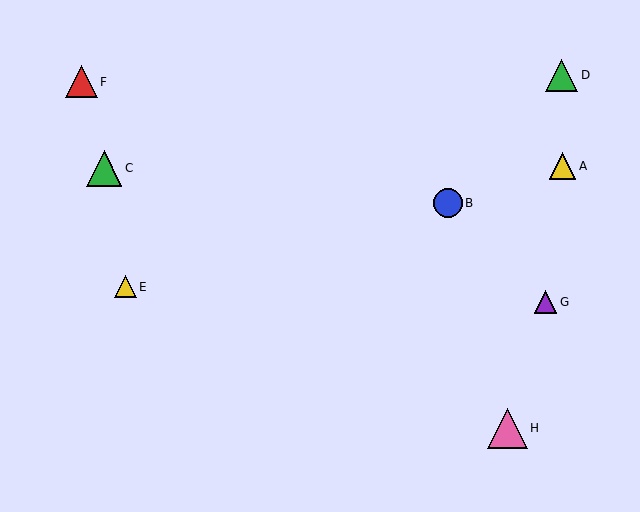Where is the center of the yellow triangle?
The center of the yellow triangle is at (563, 166).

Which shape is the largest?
The pink triangle (labeled H) is the largest.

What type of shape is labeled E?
Shape E is a yellow triangle.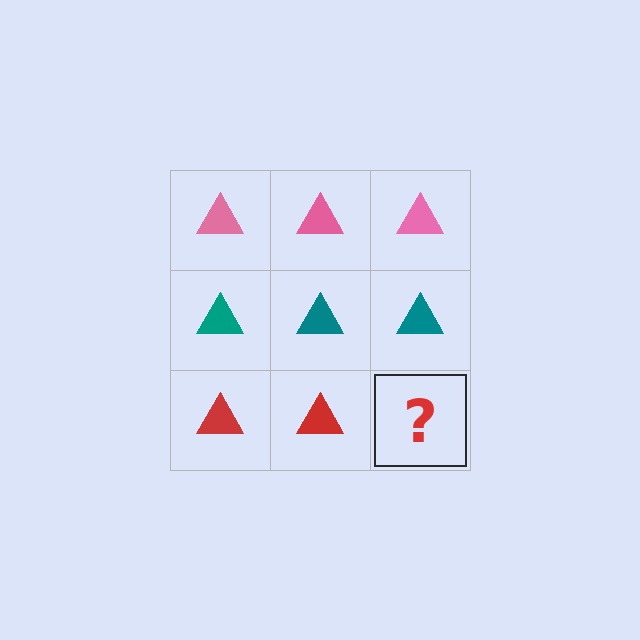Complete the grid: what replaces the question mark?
The question mark should be replaced with a red triangle.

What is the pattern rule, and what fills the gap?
The rule is that each row has a consistent color. The gap should be filled with a red triangle.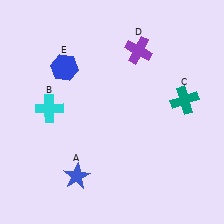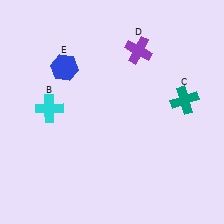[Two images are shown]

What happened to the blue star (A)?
The blue star (A) was removed in Image 2. It was in the bottom-left area of Image 1.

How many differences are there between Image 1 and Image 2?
There is 1 difference between the two images.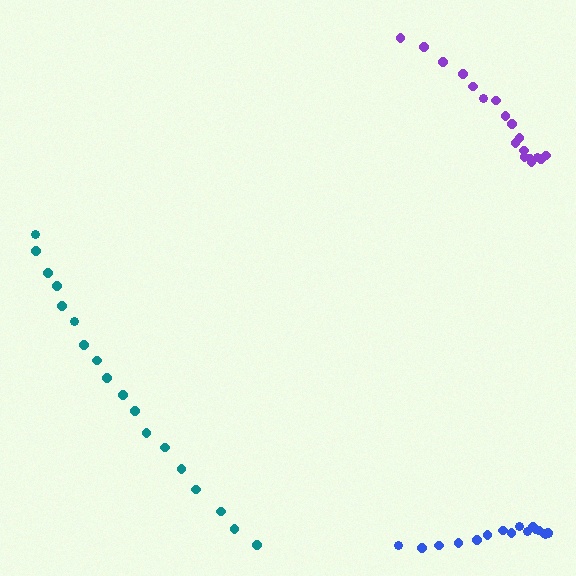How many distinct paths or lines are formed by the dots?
There are 3 distinct paths.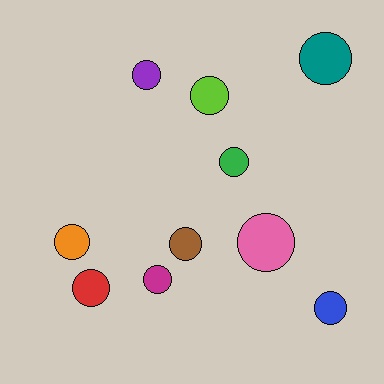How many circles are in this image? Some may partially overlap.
There are 10 circles.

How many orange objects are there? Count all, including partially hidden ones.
There is 1 orange object.